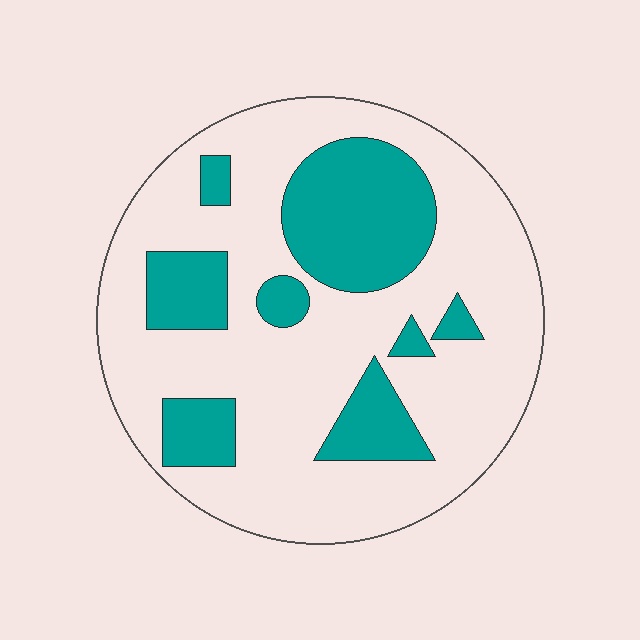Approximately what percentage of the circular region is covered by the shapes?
Approximately 25%.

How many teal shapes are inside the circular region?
8.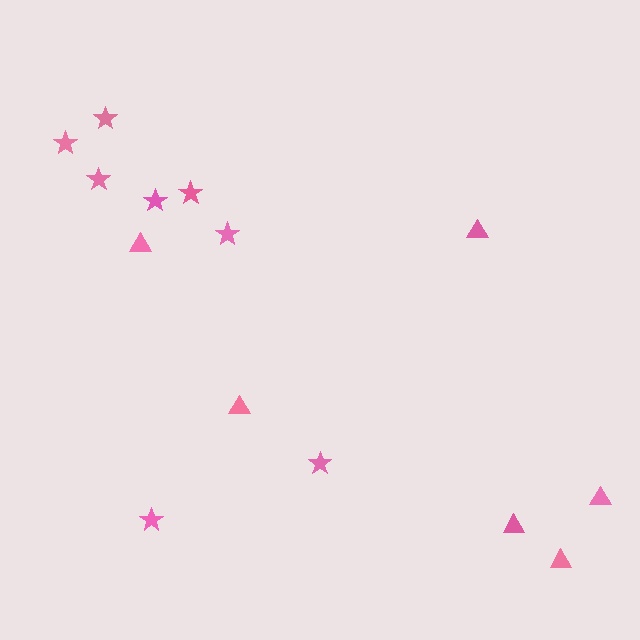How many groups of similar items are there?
There are 2 groups: one group of triangles (6) and one group of stars (8).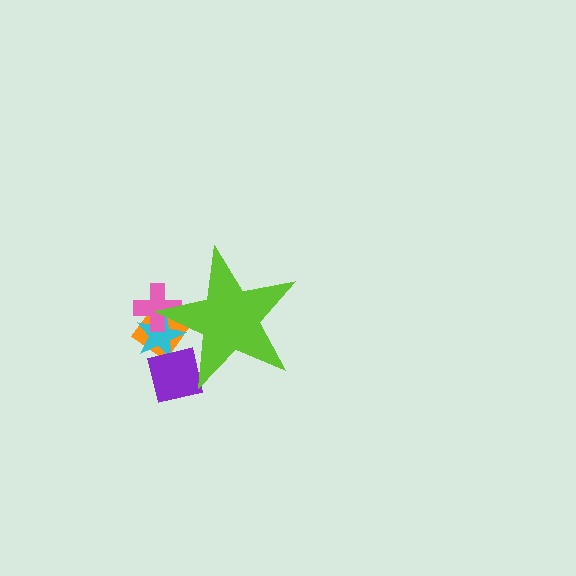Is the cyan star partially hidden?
Yes, the cyan star is partially hidden behind the lime star.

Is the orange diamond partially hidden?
Yes, the orange diamond is partially hidden behind the lime star.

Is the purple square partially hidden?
Yes, the purple square is partially hidden behind the lime star.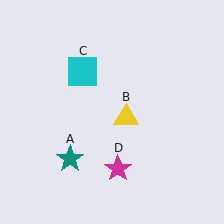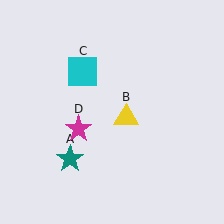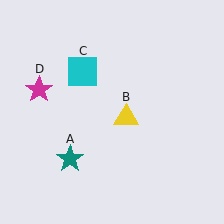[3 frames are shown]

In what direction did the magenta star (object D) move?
The magenta star (object D) moved up and to the left.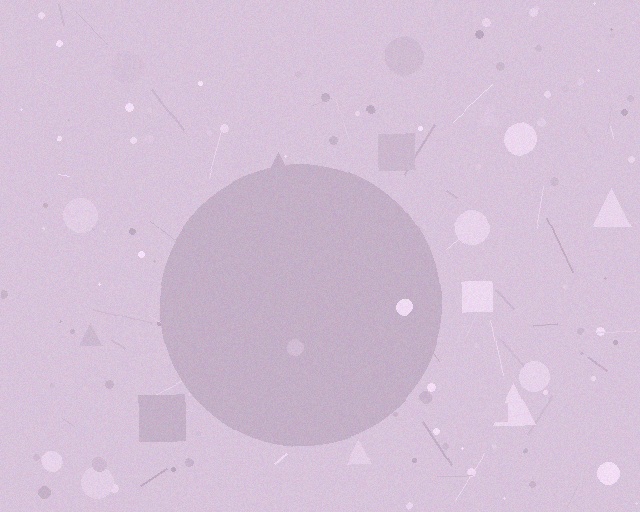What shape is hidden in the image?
A circle is hidden in the image.